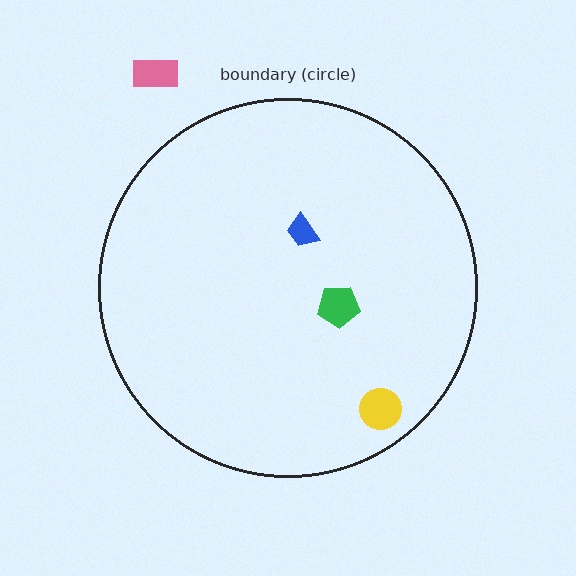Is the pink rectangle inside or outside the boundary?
Outside.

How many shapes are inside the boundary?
3 inside, 1 outside.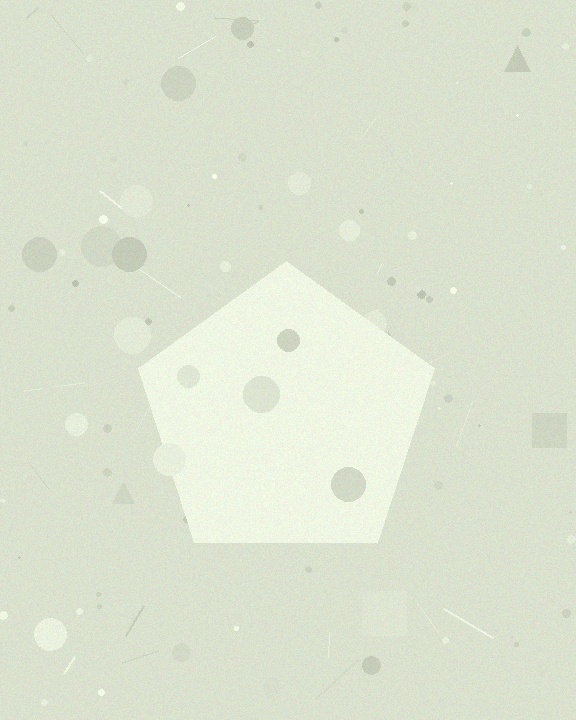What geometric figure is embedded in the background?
A pentagon is embedded in the background.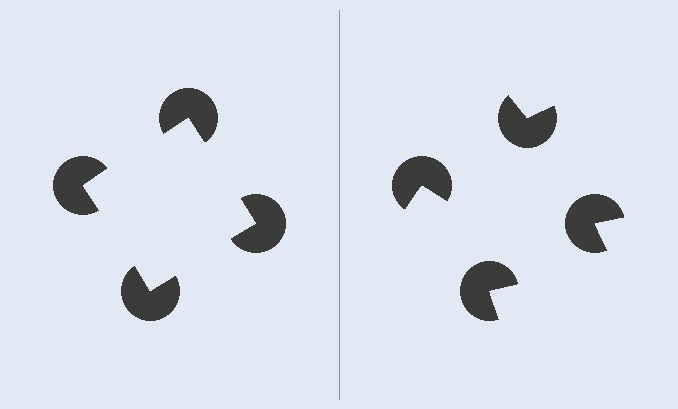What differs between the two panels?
The pac-man discs are positioned identically on both sides; only the wedge orientations differ. On the left they align to a square; on the right they are misaligned.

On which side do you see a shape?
An illusory square appears on the left side. On the right side the wedge cuts are rotated, so no coherent shape forms.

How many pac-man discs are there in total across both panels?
8 — 4 on each side.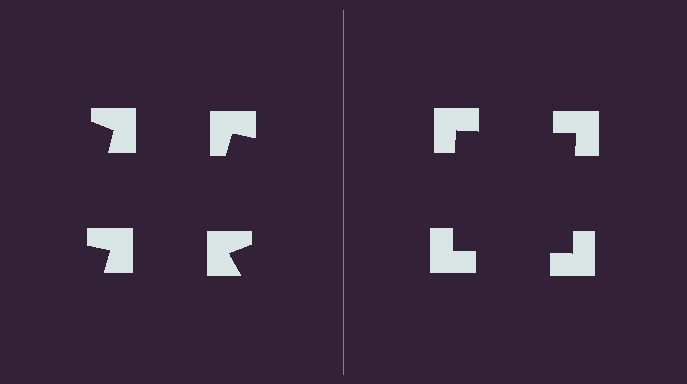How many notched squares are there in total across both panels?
8 — 4 on each side.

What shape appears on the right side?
An illusory square.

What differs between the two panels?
The notched squares are positioned identically on both sides; only the wedge orientations differ. On the right they align to a square; on the left they are misaligned.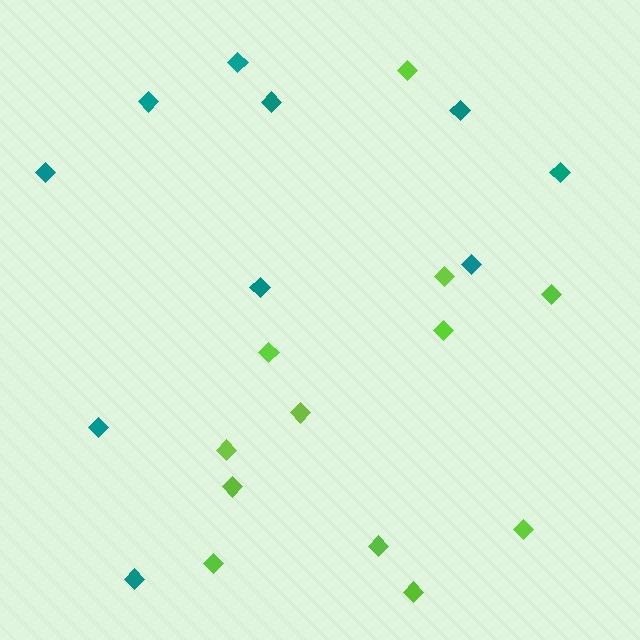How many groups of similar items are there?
There are 2 groups: one group of lime diamonds (12) and one group of teal diamonds (10).